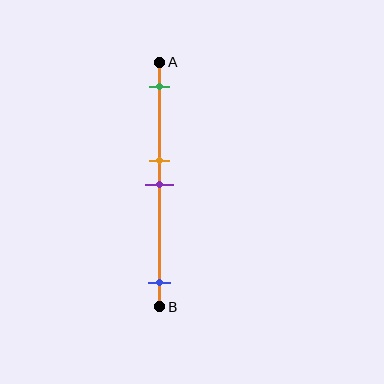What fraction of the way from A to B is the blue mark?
The blue mark is approximately 90% (0.9) of the way from A to B.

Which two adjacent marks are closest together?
The orange and purple marks are the closest adjacent pair.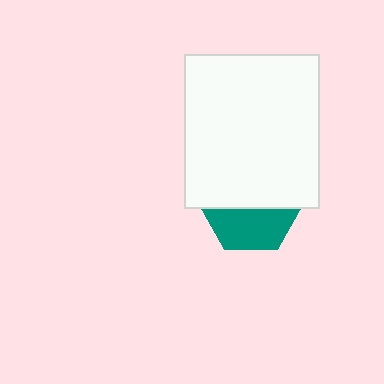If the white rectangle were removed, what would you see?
You would see the complete teal hexagon.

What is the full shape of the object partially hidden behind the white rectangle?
The partially hidden object is a teal hexagon.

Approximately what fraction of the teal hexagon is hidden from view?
Roughly 58% of the teal hexagon is hidden behind the white rectangle.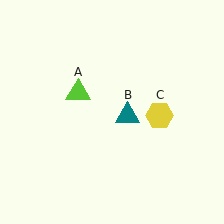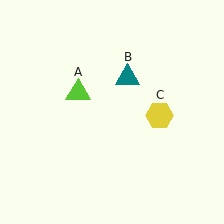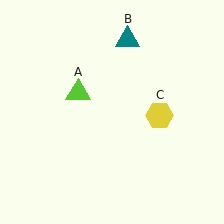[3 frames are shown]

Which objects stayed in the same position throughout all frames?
Lime triangle (object A) and yellow hexagon (object C) remained stationary.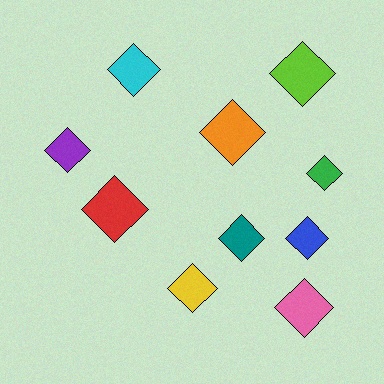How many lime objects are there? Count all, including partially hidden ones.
There is 1 lime object.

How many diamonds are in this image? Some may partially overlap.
There are 10 diamonds.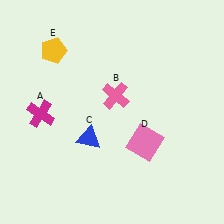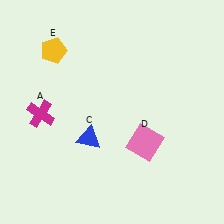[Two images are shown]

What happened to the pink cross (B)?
The pink cross (B) was removed in Image 2. It was in the top-right area of Image 1.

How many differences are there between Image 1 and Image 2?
There is 1 difference between the two images.